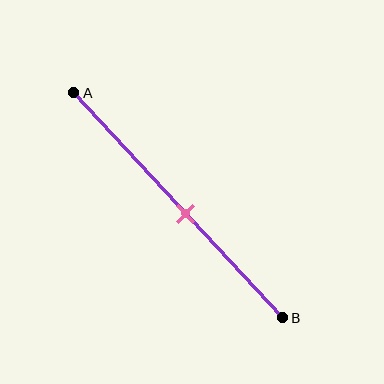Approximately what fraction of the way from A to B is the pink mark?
The pink mark is approximately 55% of the way from A to B.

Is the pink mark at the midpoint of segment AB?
No, the mark is at about 55% from A, not at the 50% midpoint.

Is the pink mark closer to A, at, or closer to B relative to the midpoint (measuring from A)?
The pink mark is closer to point B than the midpoint of segment AB.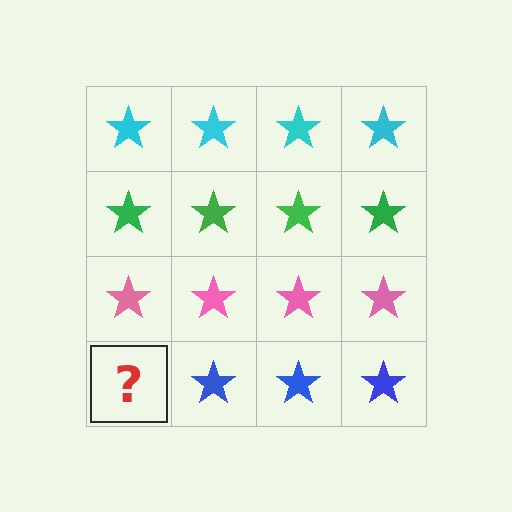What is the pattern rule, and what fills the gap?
The rule is that each row has a consistent color. The gap should be filled with a blue star.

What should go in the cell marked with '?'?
The missing cell should contain a blue star.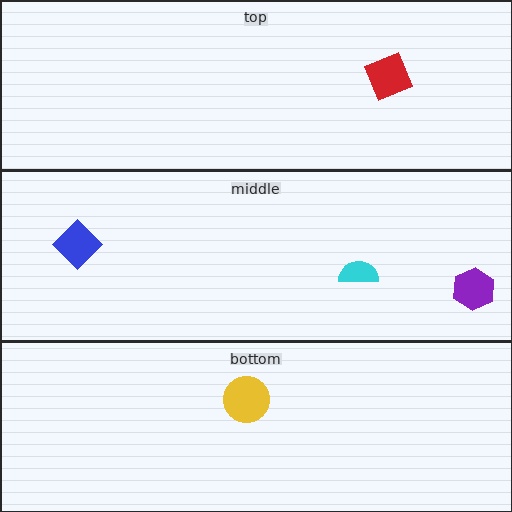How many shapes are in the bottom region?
1.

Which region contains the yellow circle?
The bottom region.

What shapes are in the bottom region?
The yellow circle.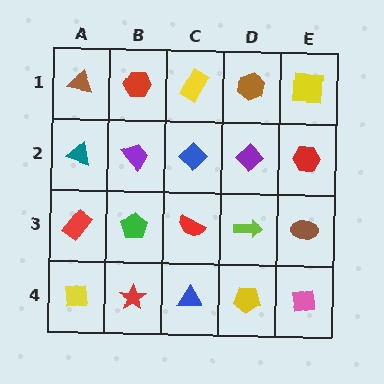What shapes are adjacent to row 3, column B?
A purple trapezoid (row 2, column B), a red star (row 4, column B), a red rectangle (row 3, column A), a red semicircle (row 3, column C).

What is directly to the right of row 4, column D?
A pink square.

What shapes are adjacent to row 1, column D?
A purple diamond (row 2, column D), a yellow rectangle (row 1, column C), a yellow square (row 1, column E).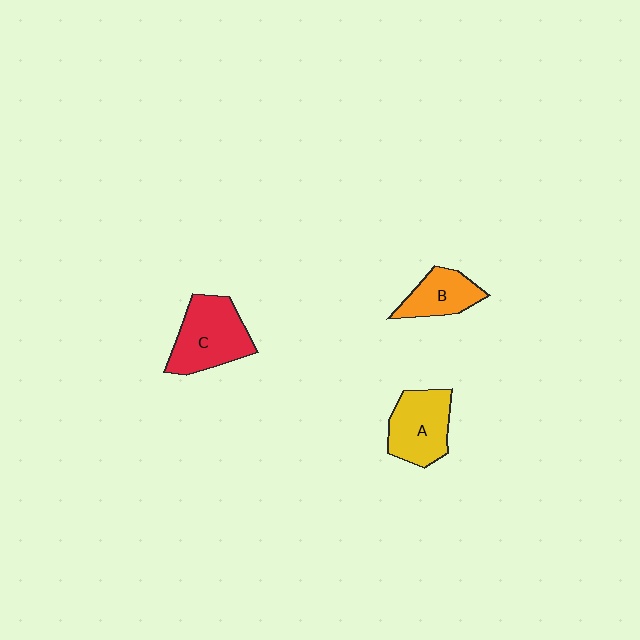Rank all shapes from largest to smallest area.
From largest to smallest: C (red), A (yellow), B (orange).